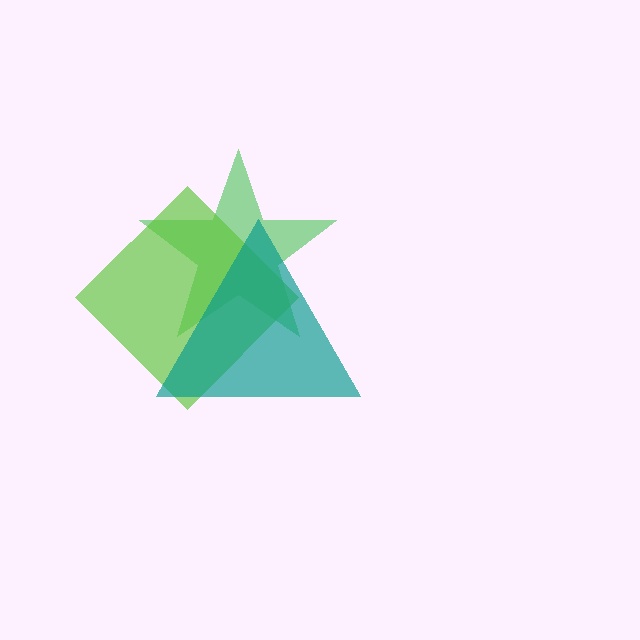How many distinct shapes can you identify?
There are 3 distinct shapes: a green star, a lime diamond, a teal triangle.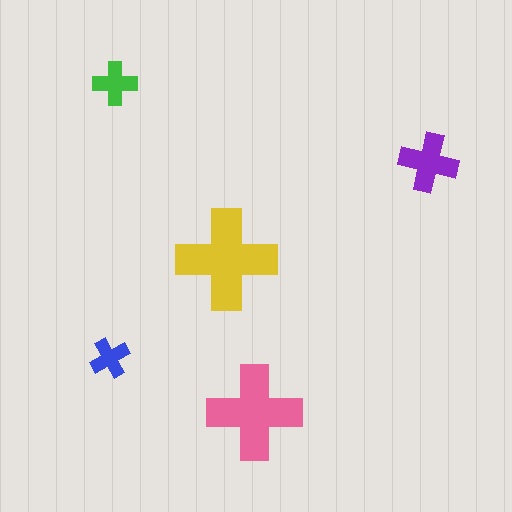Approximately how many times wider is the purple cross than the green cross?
About 1.5 times wider.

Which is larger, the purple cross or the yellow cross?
The yellow one.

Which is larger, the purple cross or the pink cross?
The pink one.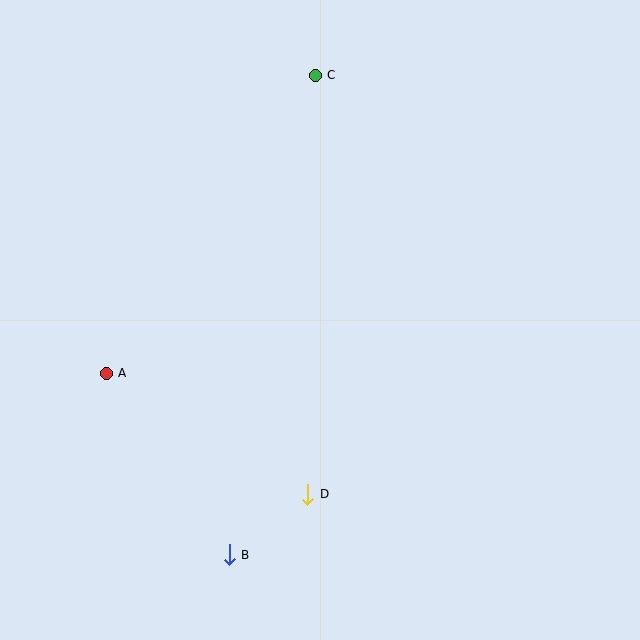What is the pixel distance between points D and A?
The distance between D and A is 235 pixels.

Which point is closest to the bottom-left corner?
Point B is closest to the bottom-left corner.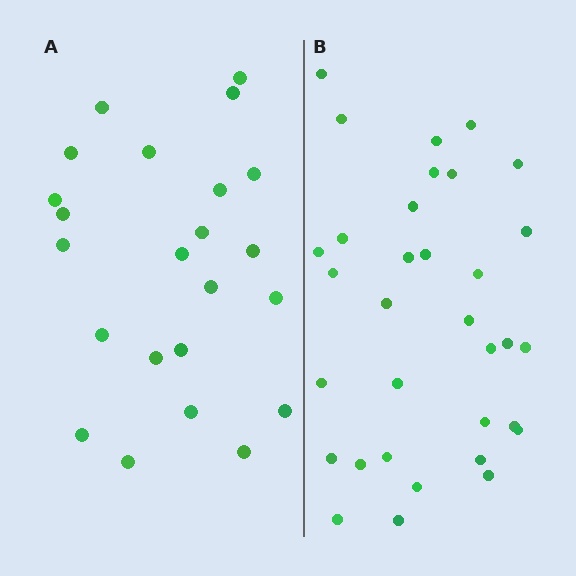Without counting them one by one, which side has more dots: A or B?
Region B (the right region) has more dots.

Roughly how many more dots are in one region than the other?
Region B has roughly 10 or so more dots than region A.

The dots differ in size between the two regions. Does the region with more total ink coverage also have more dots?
No. Region A has more total ink coverage because its dots are larger, but region B actually contains more individual dots. Total area can be misleading — the number of items is what matters here.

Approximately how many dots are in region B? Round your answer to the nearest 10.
About 30 dots. (The exact count is 33, which rounds to 30.)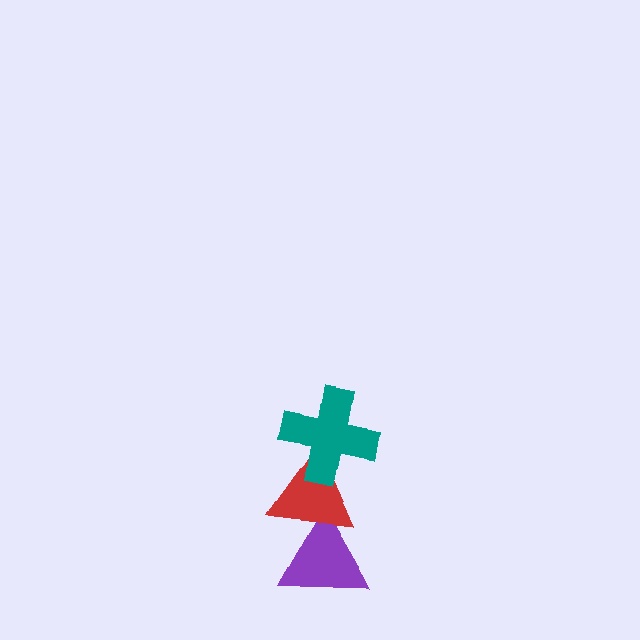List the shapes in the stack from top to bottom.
From top to bottom: the teal cross, the red triangle, the purple triangle.